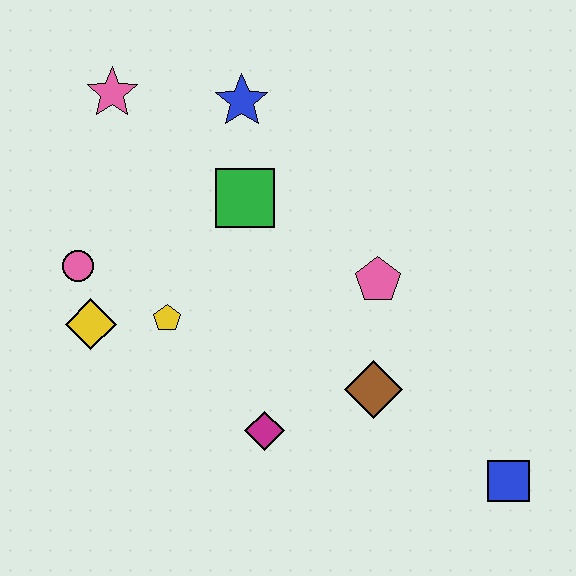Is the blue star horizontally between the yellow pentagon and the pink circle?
No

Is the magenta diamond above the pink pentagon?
No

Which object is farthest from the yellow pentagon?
The blue square is farthest from the yellow pentagon.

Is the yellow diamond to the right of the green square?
No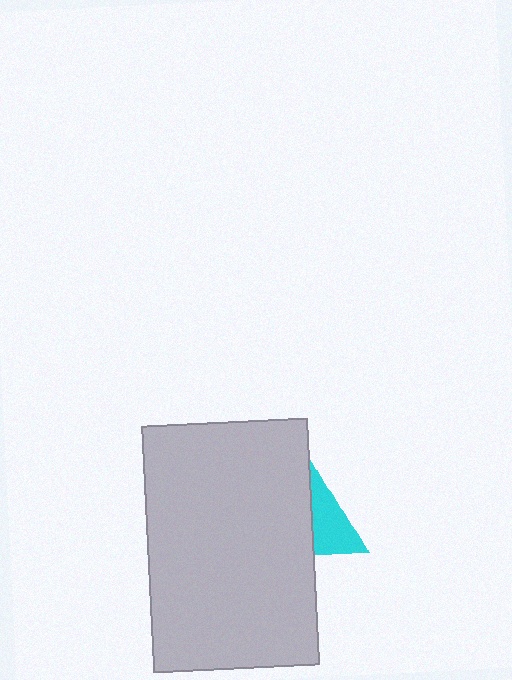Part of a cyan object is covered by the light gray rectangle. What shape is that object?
It is a triangle.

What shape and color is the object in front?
The object in front is a light gray rectangle.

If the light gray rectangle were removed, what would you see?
You would see the complete cyan triangle.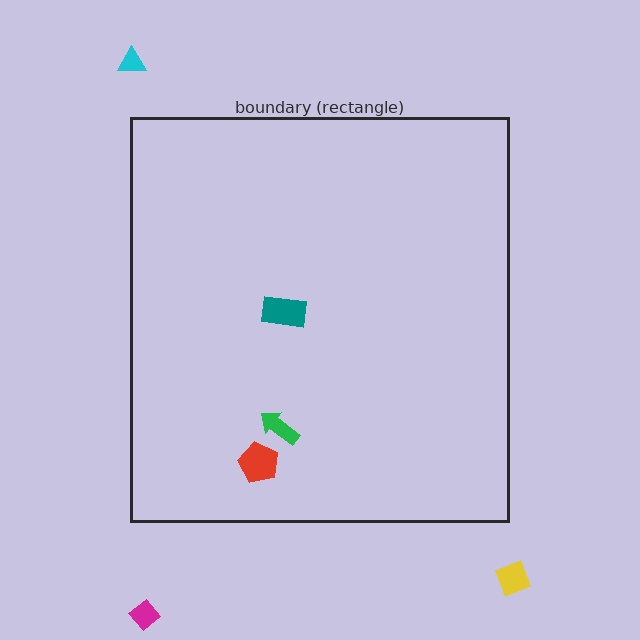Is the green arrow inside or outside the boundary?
Inside.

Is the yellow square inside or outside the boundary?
Outside.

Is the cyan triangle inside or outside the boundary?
Outside.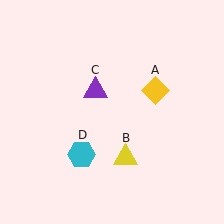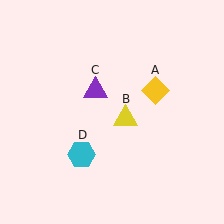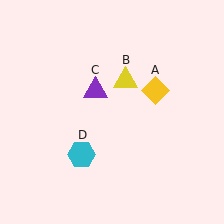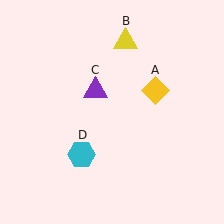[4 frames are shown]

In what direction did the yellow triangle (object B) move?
The yellow triangle (object B) moved up.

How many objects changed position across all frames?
1 object changed position: yellow triangle (object B).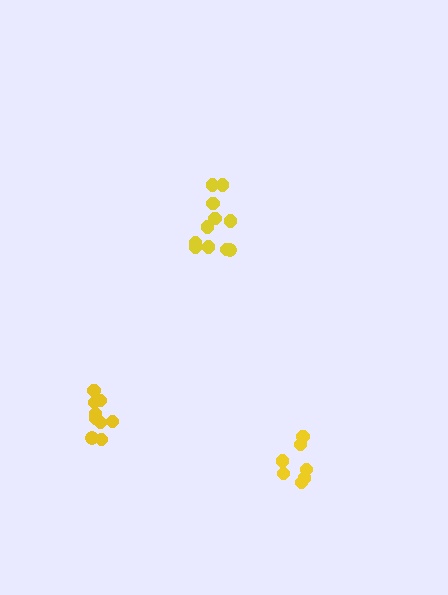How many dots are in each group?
Group 1: 9 dots, Group 2: 7 dots, Group 3: 11 dots (27 total).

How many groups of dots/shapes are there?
There are 3 groups.